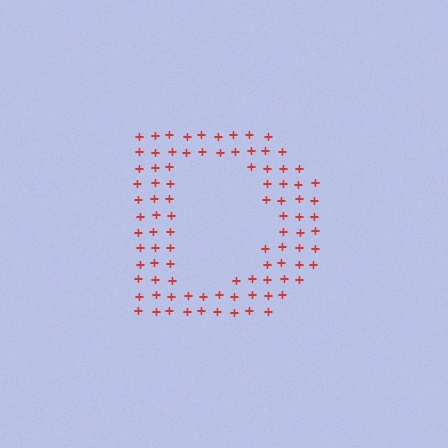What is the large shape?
The large shape is the letter D.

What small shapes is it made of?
It is made of small plus signs.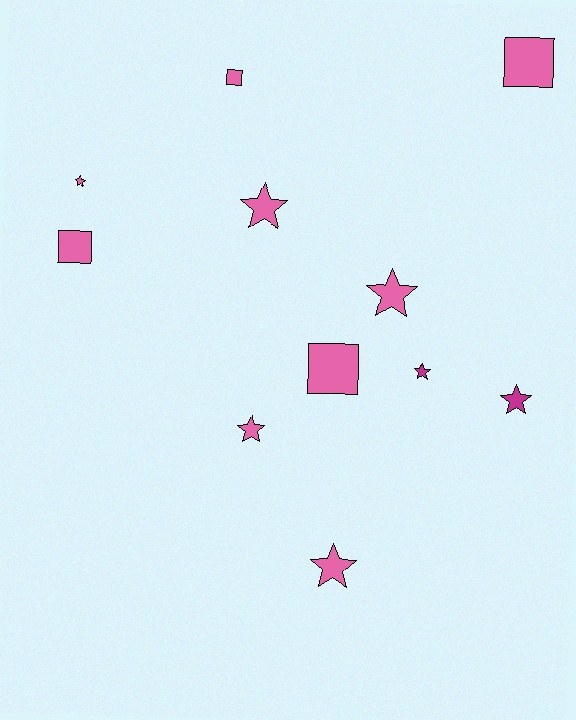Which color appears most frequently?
Pink, with 9 objects.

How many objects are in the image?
There are 11 objects.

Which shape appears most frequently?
Star, with 7 objects.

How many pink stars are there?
There are 5 pink stars.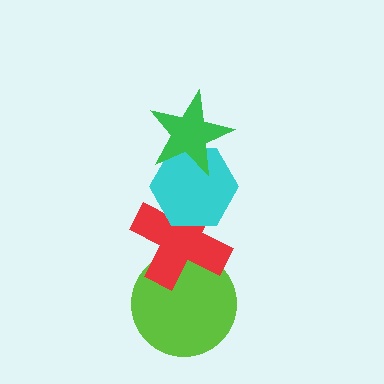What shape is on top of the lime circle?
The red cross is on top of the lime circle.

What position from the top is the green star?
The green star is 1st from the top.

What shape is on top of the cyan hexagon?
The green star is on top of the cyan hexagon.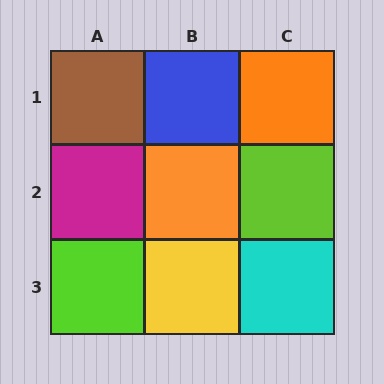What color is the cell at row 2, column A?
Magenta.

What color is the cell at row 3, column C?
Cyan.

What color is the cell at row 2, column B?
Orange.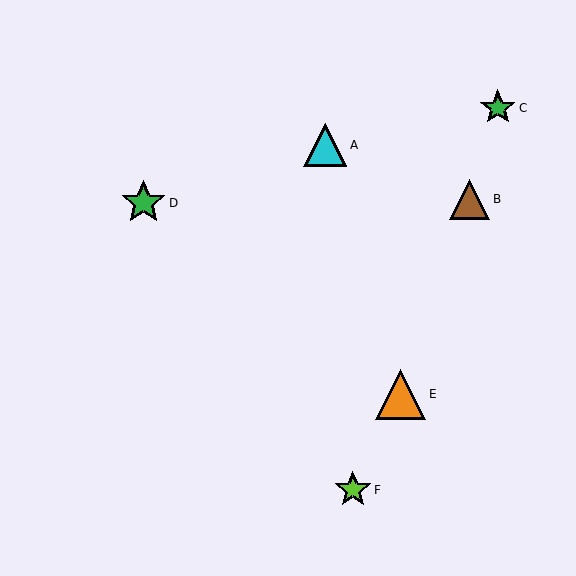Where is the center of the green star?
The center of the green star is at (144, 203).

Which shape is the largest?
The orange triangle (labeled E) is the largest.